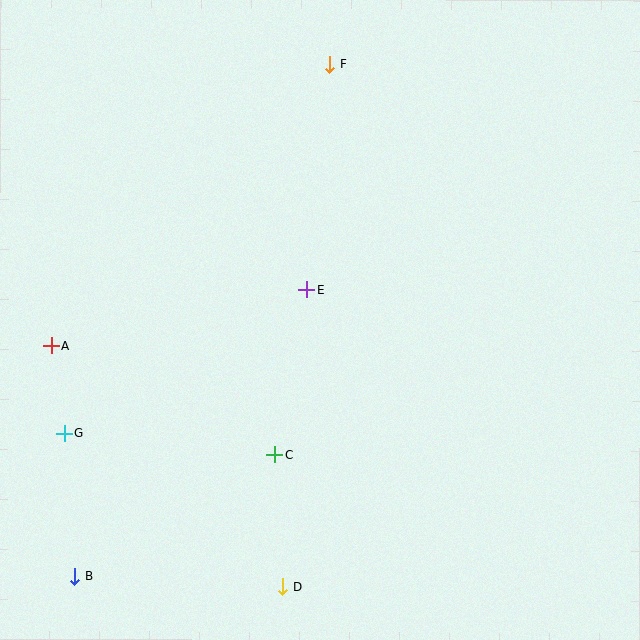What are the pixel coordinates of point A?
Point A is at (51, 345).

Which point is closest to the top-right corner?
Point F is closest to the top-right corner.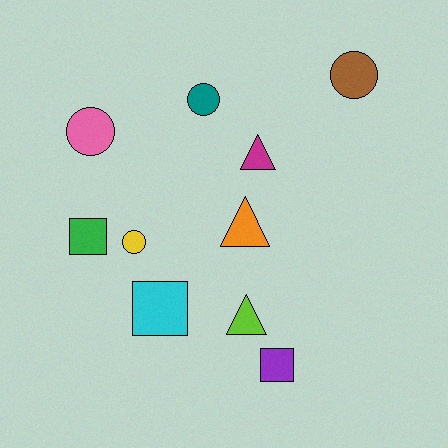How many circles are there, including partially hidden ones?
There are 4 circles.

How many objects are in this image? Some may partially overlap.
There are 10 objects.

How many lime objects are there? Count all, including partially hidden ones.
There is 1 lime object.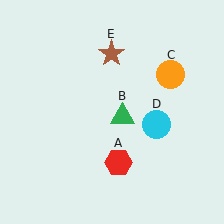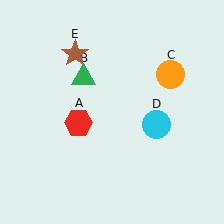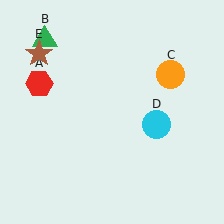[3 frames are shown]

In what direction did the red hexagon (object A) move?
The red hexagon (object A) moved up and to the left.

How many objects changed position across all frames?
3 objects changed position: red hexagon (object A), green triangle (object B), brown star (object E).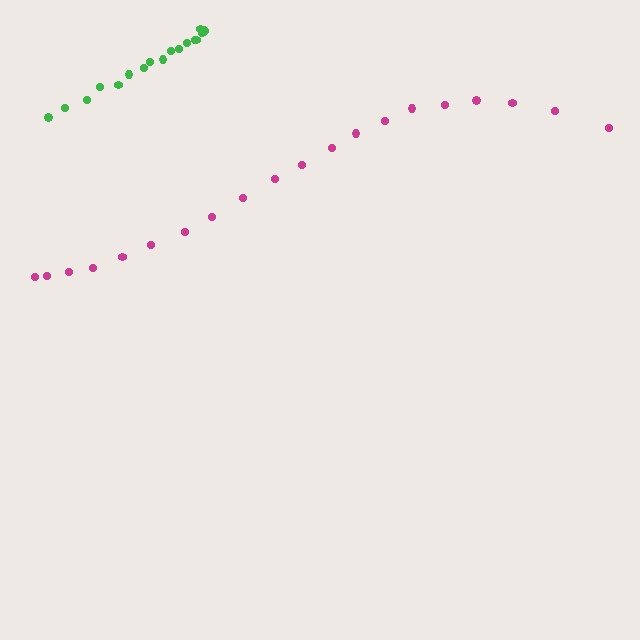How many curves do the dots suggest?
There are 2 distinct paths.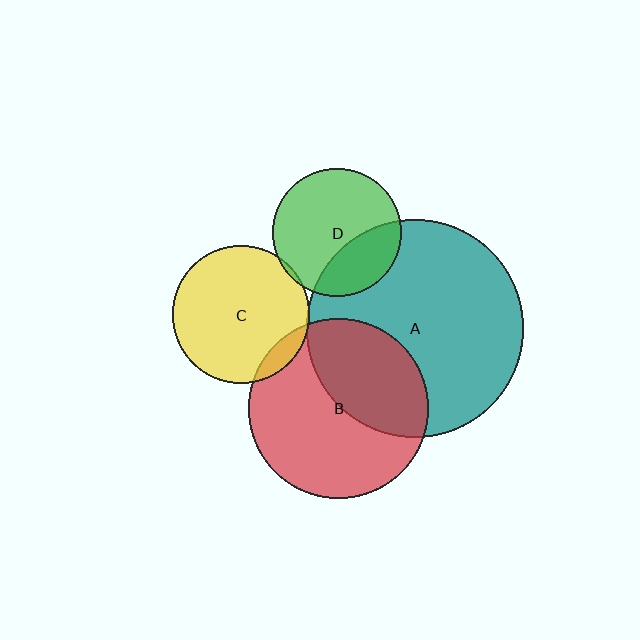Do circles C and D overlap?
Yes.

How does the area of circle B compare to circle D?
Approximately 2.0 times.